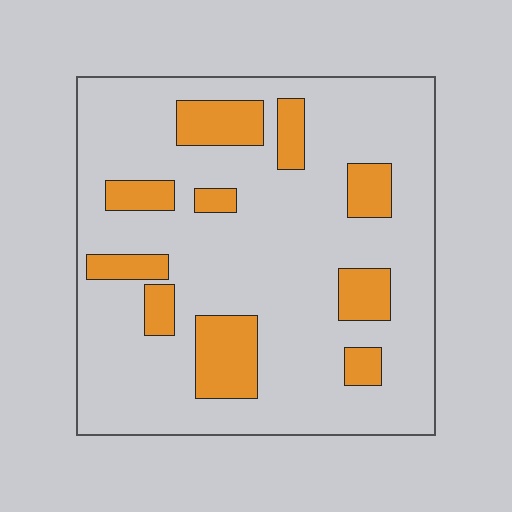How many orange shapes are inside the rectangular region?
10.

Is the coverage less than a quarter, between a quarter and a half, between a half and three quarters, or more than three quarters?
Less than a quarter.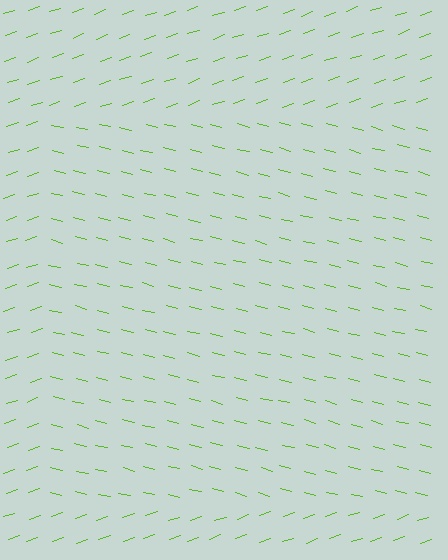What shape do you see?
I see a rectangle.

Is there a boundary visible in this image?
Yes, there is a texture boundary formed by a change in line orientation.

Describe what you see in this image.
The image is filled with small lime line segments. A rectangle region in the image has lines oriented differently from the surrounding lines, creating a visible texture boundary.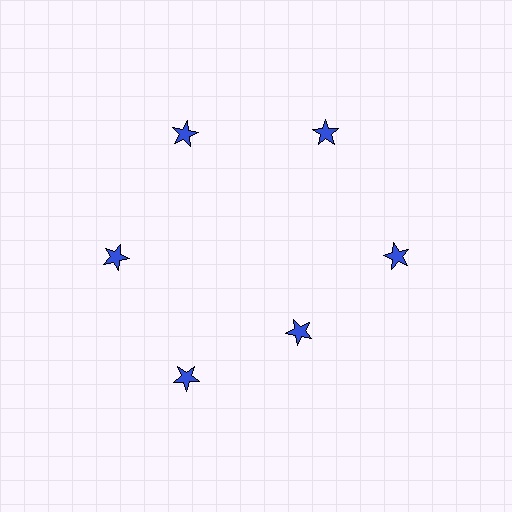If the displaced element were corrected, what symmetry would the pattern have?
It would have 6-fold rotational symmetry — the pattern would map onto itself every 60 degrees.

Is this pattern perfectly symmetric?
No. The 6 blue stars are arranged in a ring, but one element near the 5 o'clock position is pulled inward toward the center, breaking the 6-fold rotational symmetry.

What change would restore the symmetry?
The symmetry would be restored by moving it outward, back onto the ring so that all 6 stars sit at equal angles and equal distance from the center.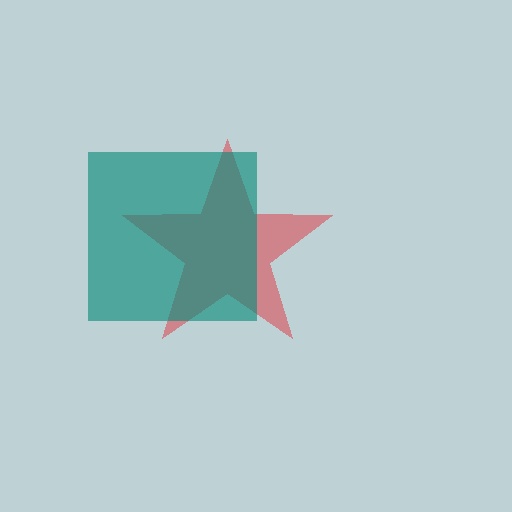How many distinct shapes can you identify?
There are 2 distinct shapes: a red star, a teal square.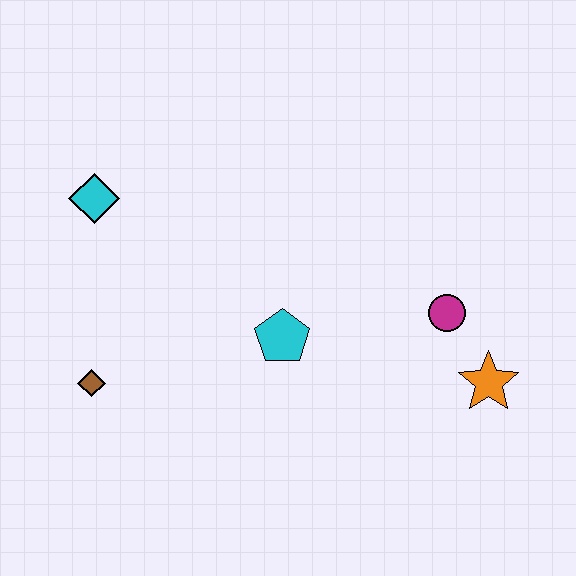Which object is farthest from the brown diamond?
The orange star is farthest from the brown diamond.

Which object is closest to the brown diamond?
The cyan diamond is closest to the brown diamond.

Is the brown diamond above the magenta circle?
No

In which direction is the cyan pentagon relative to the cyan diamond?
The cyan pentagon is to the right of the cyan diamond.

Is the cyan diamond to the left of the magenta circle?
Yes